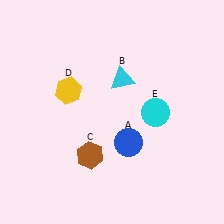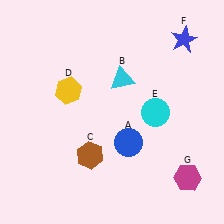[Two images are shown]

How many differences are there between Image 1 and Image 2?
There are 2 differences between the two images.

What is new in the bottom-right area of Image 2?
A magenta hexagon (G) was added in the bottom-right area of Image 2.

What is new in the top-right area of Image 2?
A blue star (F) was added in the top-right area of Image 2.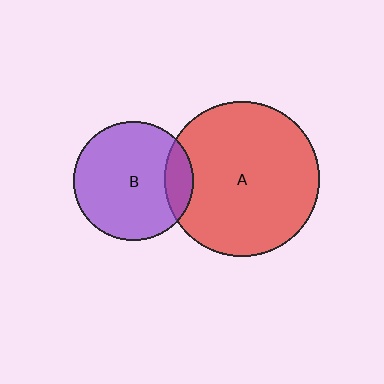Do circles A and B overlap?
Yes.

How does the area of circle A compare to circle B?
Approximately 1.7 times.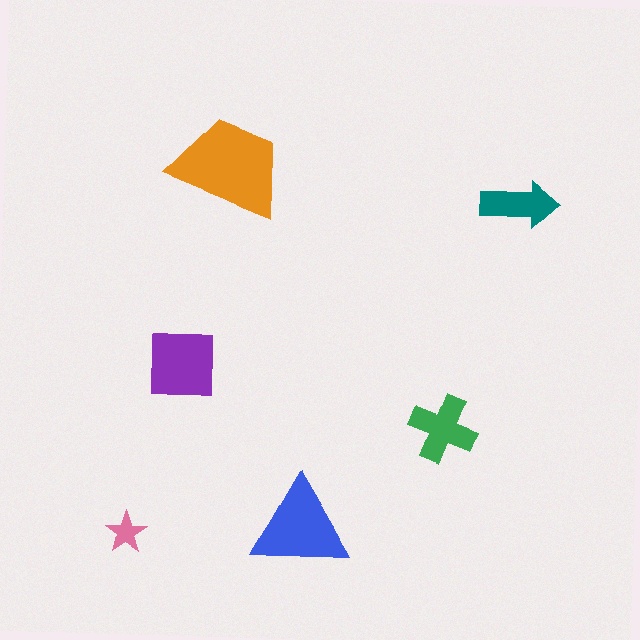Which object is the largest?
The orange trapezoid.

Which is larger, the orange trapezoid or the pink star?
The orange trapezoid.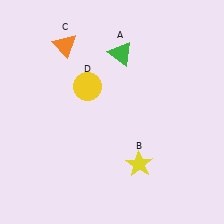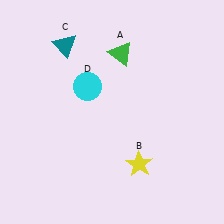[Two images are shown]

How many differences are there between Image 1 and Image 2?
There are 2 differences between the two images.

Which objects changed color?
C changed from orange to teal. D changed from yellow to cyan.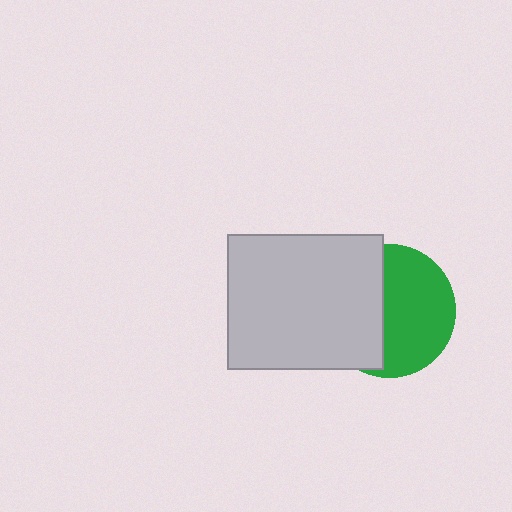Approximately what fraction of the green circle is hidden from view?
Roughly 43% of the green circle is hidden behind the light gray rectangle.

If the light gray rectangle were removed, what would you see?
You would see the complete green circle.